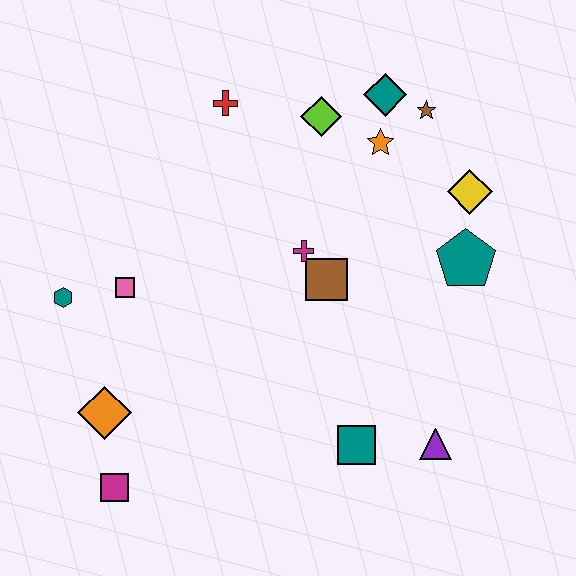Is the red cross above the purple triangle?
Yes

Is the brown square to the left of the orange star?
Yes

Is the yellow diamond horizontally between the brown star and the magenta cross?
No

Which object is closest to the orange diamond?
The magenta square is closest to the orange diamond.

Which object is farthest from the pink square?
The yellow diamond is farthest from the pink square.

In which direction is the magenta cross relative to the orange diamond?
The magenta cross is to the right of the orange diamond.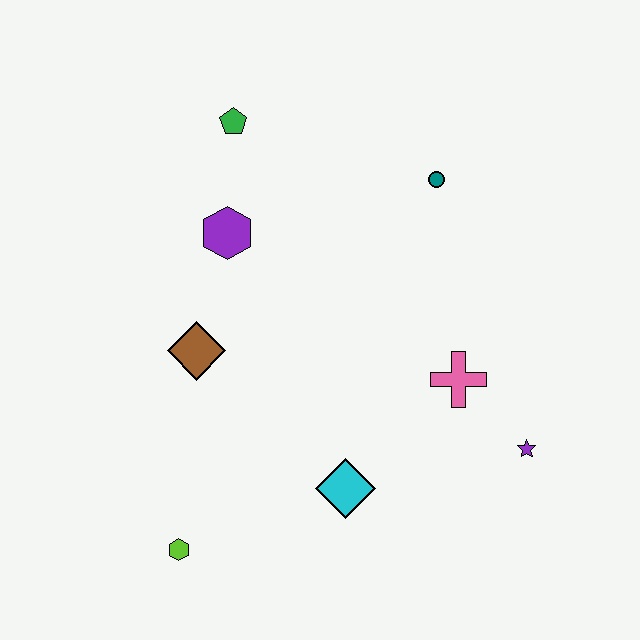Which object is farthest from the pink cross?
The green pentagon is farthest from the pink cross.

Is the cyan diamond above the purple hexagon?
No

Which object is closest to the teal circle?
The pink cross is closest to the teal circle.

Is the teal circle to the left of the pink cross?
Yes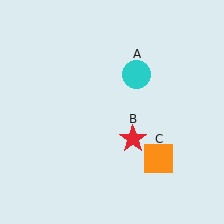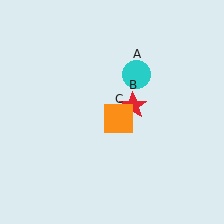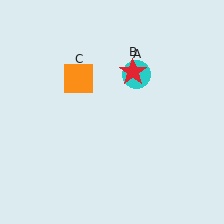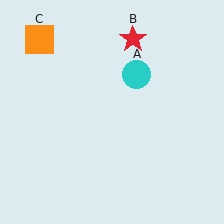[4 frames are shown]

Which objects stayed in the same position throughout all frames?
Cyan circle (object A) remained stationary.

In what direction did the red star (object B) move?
The red star (object B) moved up.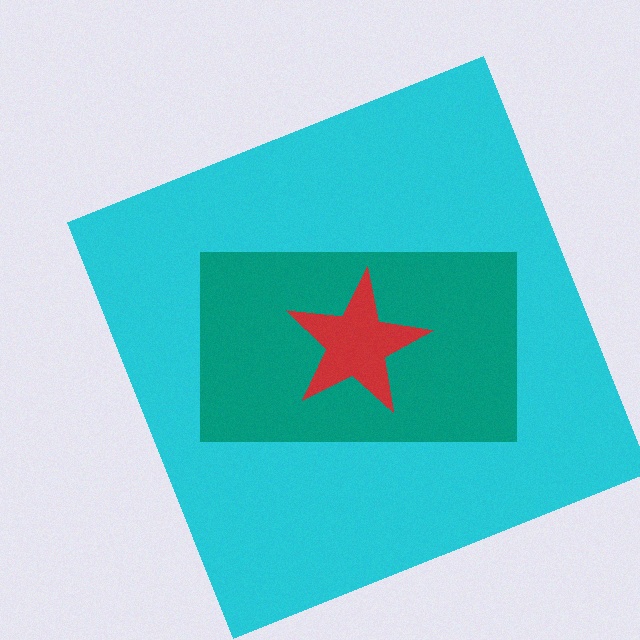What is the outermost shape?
The cyan square.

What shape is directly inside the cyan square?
The teal rectangle.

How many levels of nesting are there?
3.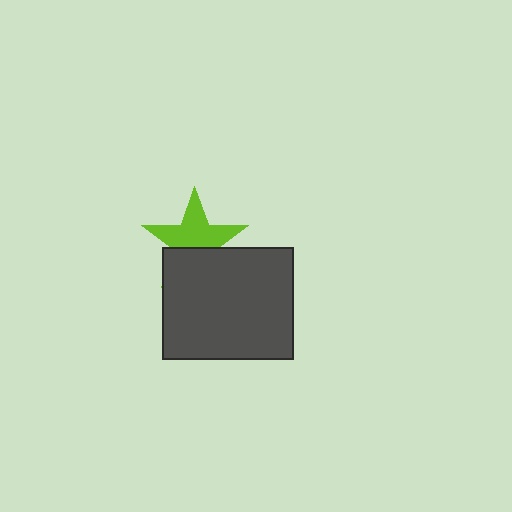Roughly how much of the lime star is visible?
About half of it is visible (roughly 61%).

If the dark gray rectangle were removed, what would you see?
You would see the complete lime star.